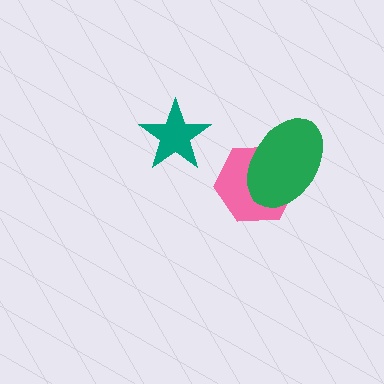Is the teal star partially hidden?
No, no other shape covers it.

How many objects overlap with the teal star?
0 objects overlap with the teal star.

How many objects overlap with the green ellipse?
1 object overlaps with the green ellipse.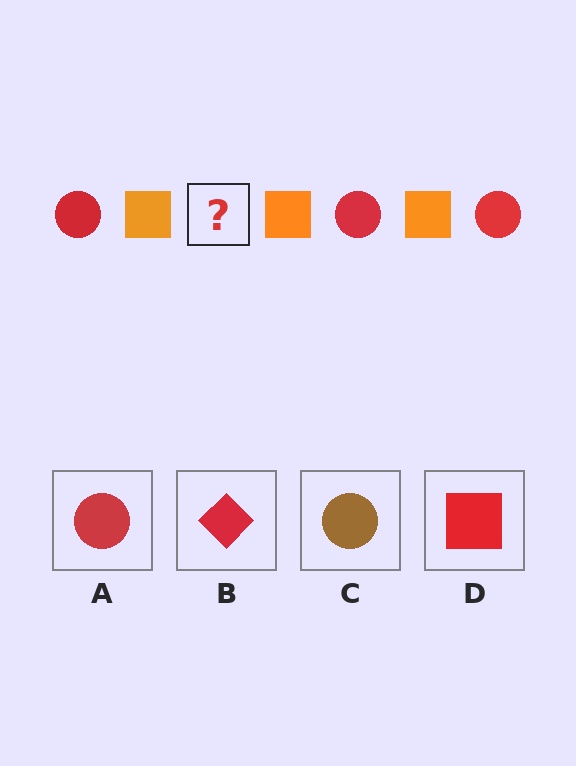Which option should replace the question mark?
Option A.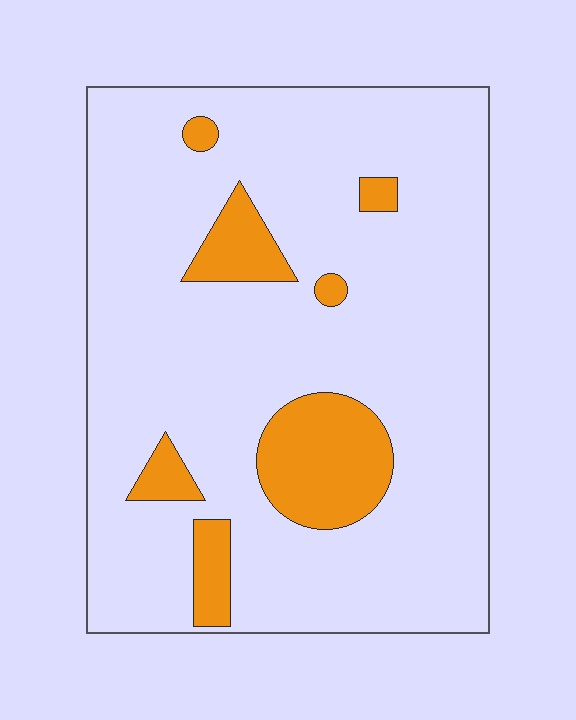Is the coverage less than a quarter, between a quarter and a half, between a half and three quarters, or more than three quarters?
Less than a quarter.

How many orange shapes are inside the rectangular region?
7.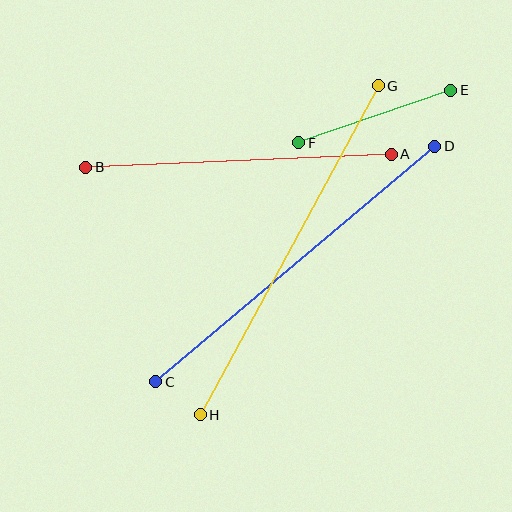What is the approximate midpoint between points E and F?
The midpoint is at approximately (375, 117) pixels.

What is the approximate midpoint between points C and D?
The midpoint is at approximately (295, 264) pixels.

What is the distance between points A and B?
The distance is approximately 306 pixels.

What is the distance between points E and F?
The distance is approximately 161 pixels.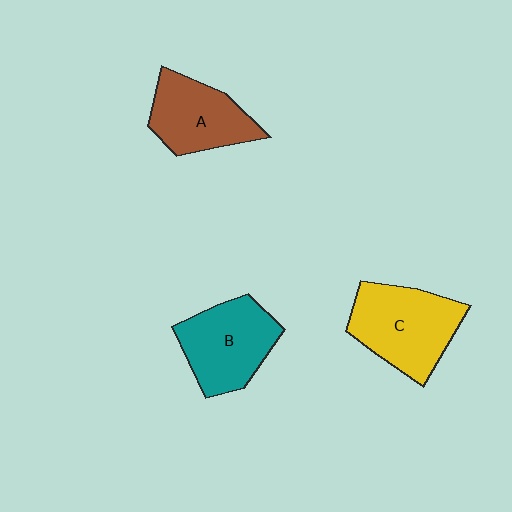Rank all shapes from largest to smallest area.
From largest to smallest: C (yellow), B (teal), A (brown).